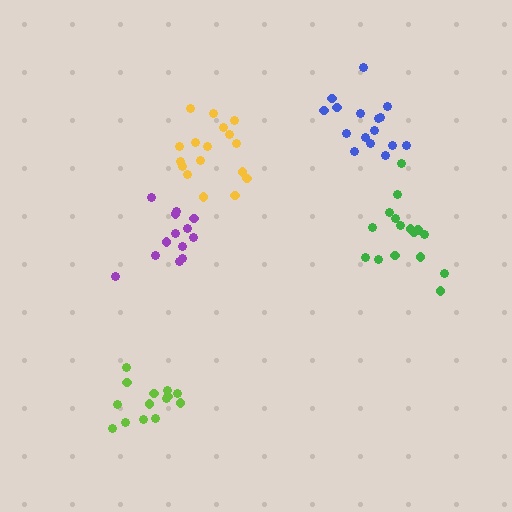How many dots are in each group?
Group 1: 14 dots, Group 2: 16 dots, Group 3: 16 dots, Group 4: 13 dots, Group 5: 17 dots (76 total).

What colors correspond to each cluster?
The clusters are colored: lime, blue, green, purple, yellow.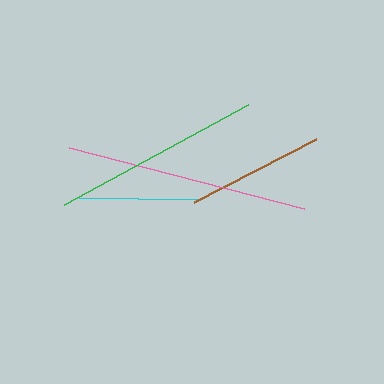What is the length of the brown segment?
The brown segment is approximately 137 pixels long.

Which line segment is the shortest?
The cyan line is the shortest at approximately 118 pixels.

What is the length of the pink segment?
The pink segment is approximately 242 pixels long.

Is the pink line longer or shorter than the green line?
The pink line is longer than the green line.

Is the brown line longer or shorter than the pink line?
The pink line is longer than the brown line.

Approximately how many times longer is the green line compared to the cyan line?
The green line is approximately 1.8 times the length of the cyan line.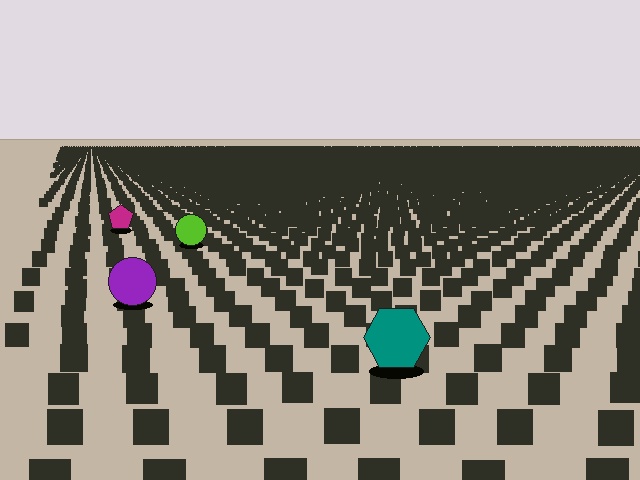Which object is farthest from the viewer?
The magenta pentagon is farthest from the viewer. It appears smaller and the ground texture around it is denser.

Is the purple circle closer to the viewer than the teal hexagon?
No. The teal hexagon is closer — you can tell from the texture gradient: the ground texture is coarser near it.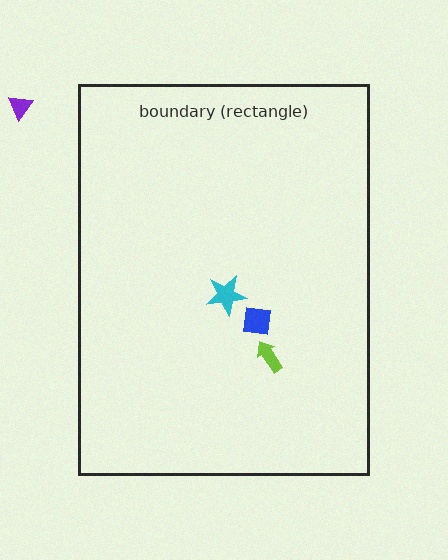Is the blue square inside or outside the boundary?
Inside.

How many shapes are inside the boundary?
3 inside, 1 outside.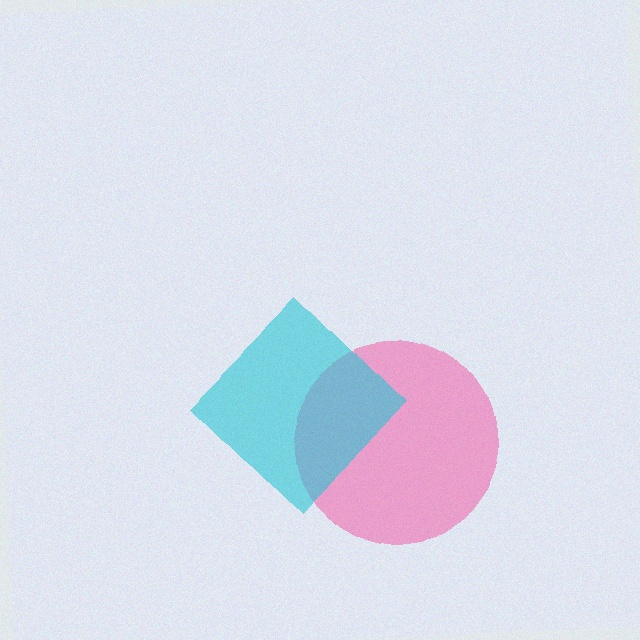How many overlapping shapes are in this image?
There are 2 overlapping shapes in the image.